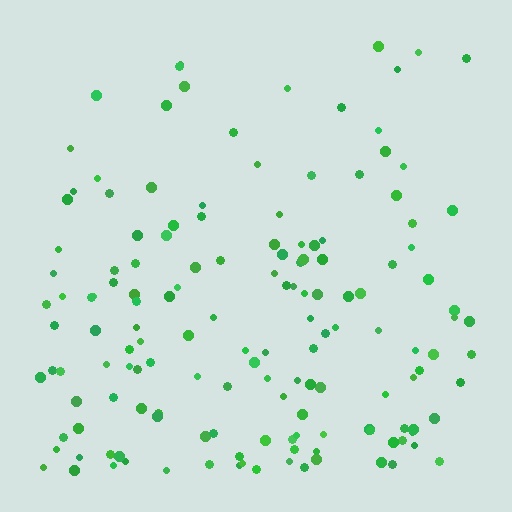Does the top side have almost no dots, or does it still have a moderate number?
Still a moderate number, just noticeably fewer than the bottom.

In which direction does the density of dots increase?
From top to bottom, with the bottom side densest.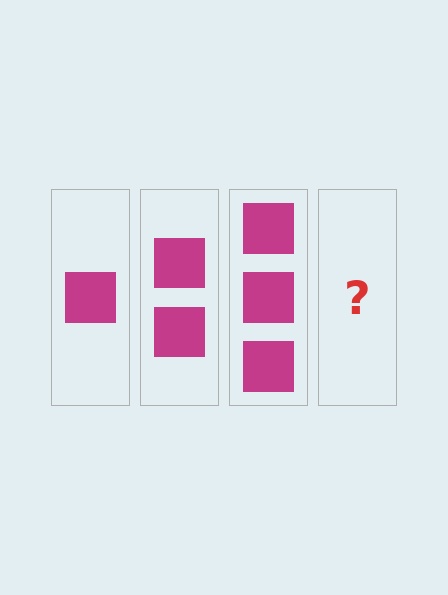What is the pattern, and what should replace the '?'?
The pattern is that each step adds one more square. The '?' should be 4 squares.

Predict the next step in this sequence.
The next step is 4 squares.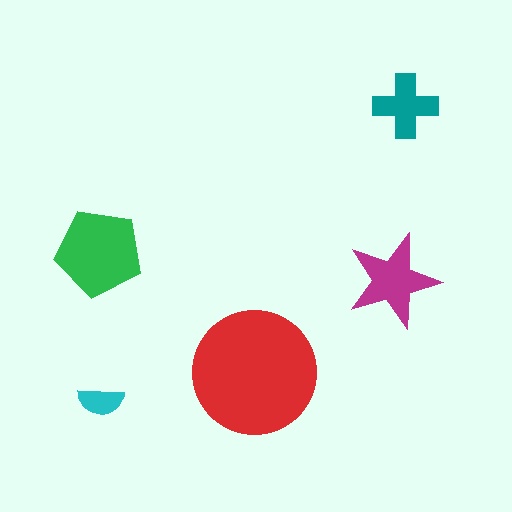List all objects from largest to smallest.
The red circle, the green pentagon, the magenta star, the teal cross, the cyan semicircle.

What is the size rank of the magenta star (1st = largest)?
3rd.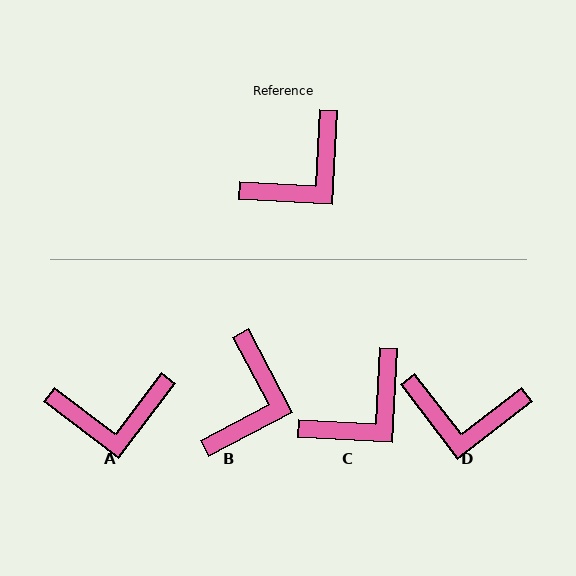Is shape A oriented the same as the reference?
No, it is off by about 34 degrees.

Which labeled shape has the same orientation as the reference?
C.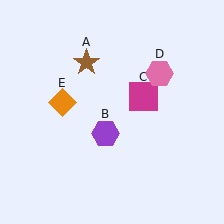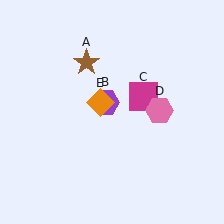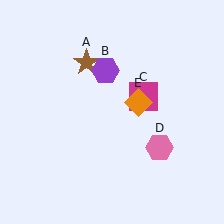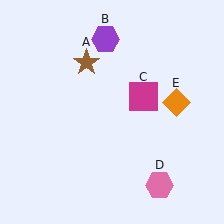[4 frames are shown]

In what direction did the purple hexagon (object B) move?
The purple hexagon (object B) moved up.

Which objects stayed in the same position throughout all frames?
Brown star (object A) and magenta square (object C) remained stationary.